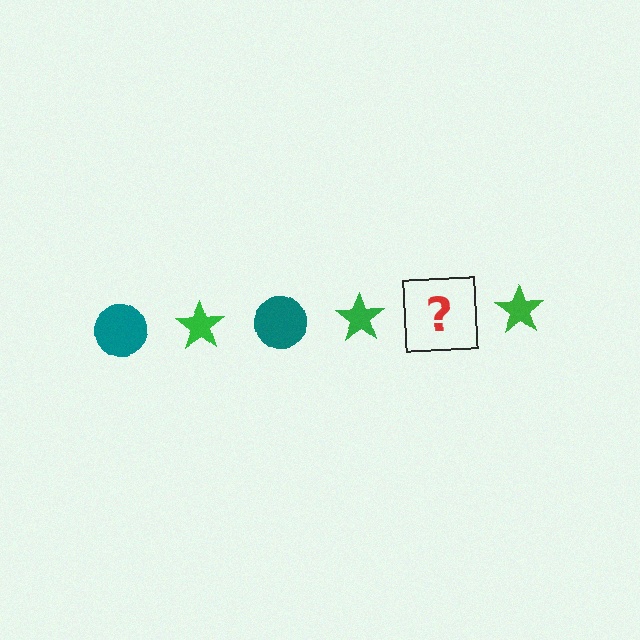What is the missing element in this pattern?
The missing element is a teal circle.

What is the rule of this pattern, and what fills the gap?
The rule is that the pattern alternates between teal circle and green star. The gap should be filled with a teal circle.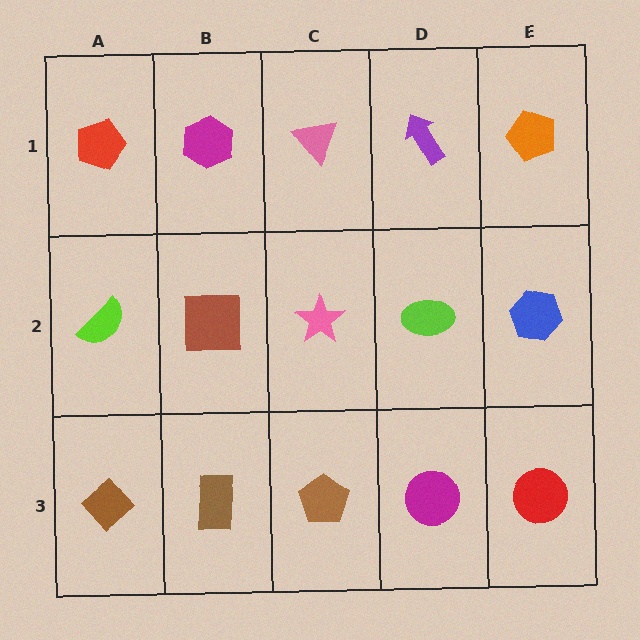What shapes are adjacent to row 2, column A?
A red pentagon (row 1, column A), a brown diamond (row 3, column A), a brown square (row 2, column B).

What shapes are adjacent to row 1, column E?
A blue hexagon (row 2, column E), a purple arrow (row 1, column D).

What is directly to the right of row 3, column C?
A magenta circle.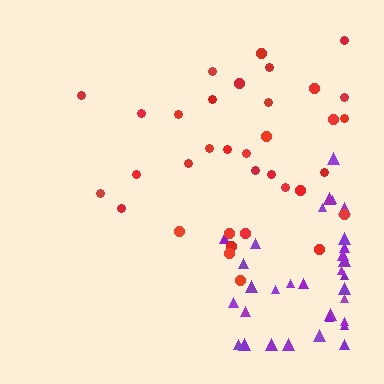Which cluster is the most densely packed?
Purple.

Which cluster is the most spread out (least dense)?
Red.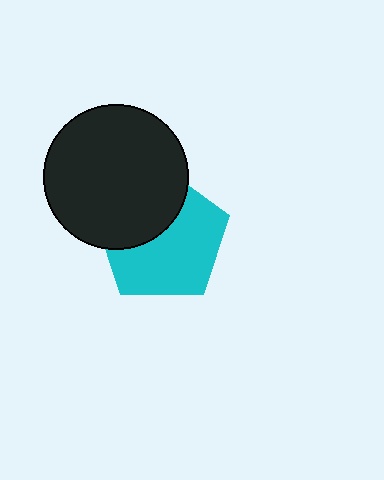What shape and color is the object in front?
The object in front is a black circle.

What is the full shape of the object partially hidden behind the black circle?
The partially hidden object is a cyan pentagon.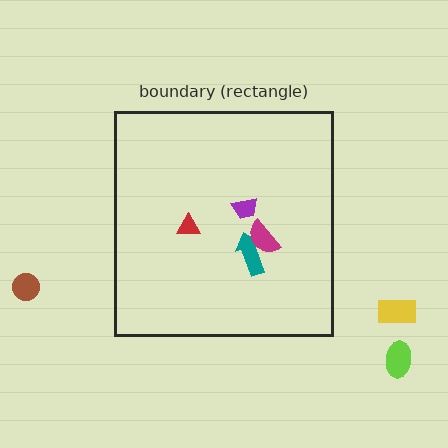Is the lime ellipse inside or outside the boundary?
Outside.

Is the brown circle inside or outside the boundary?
Outside.